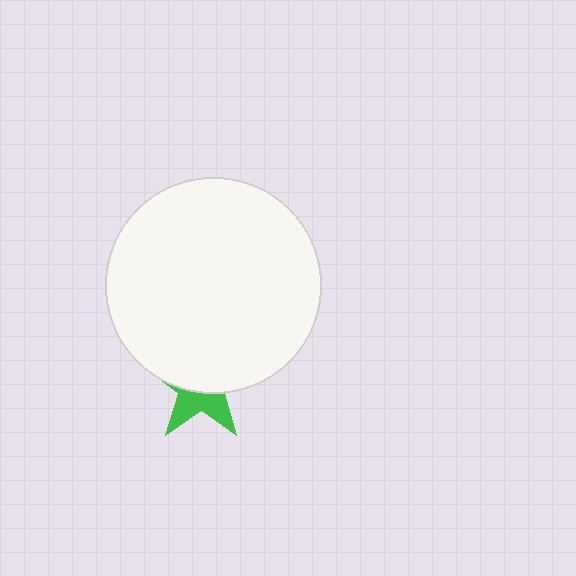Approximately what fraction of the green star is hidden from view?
Roughly 61% of the green star is hidden behind the white circle.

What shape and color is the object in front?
The object in front is a white circle.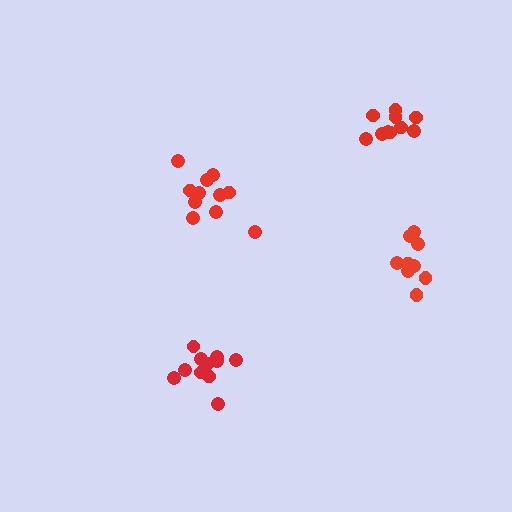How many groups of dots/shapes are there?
There are 4 groups.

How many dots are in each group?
Group 1: 11 dots, Group 2: 9 dots, Group 3: 10 dots, Group 4: 12 dots (42 total).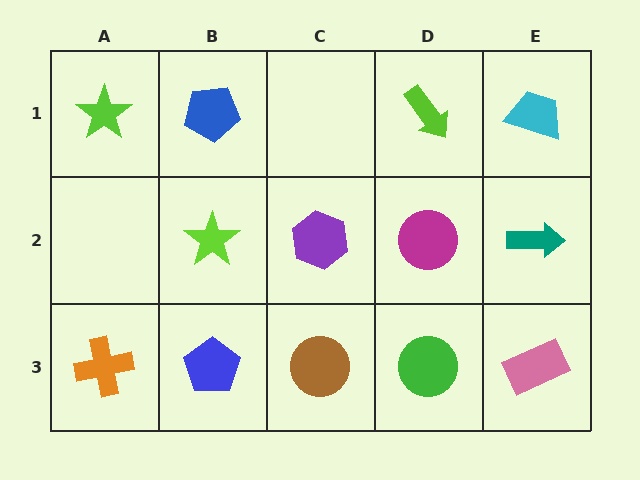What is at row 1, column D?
A lime arrow.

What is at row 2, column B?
A lime star.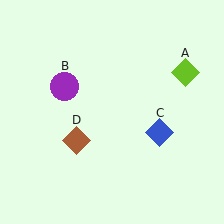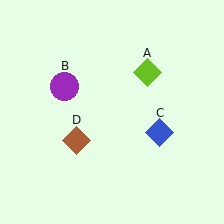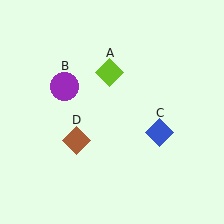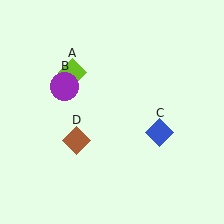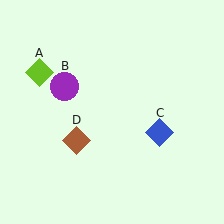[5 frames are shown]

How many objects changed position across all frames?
1 object changed position: lime diamond (object A).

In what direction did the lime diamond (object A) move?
The lime diamond (object A) moved left.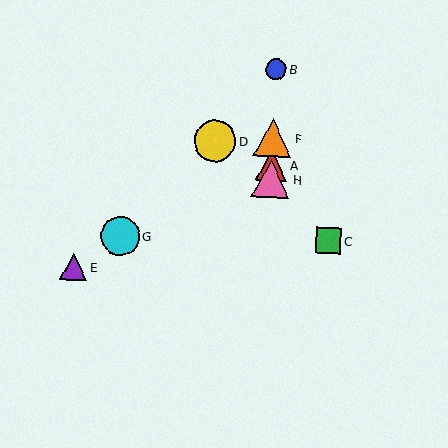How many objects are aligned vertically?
4 objects (A, B, F, H) are aligned vertically.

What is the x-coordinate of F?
Object F is at x≈273.